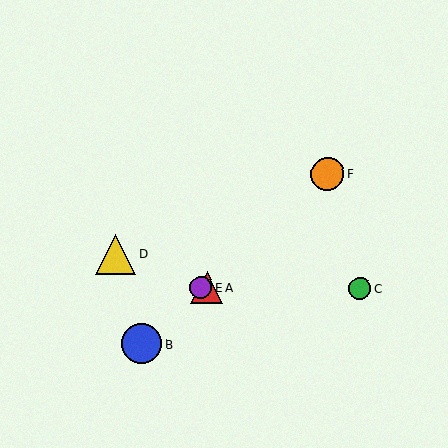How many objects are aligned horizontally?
3 objects (A, C, E) are aligned horizontally.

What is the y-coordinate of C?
Object C is at y≈289.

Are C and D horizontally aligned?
No, C is at y≈289 and D is at y≈254.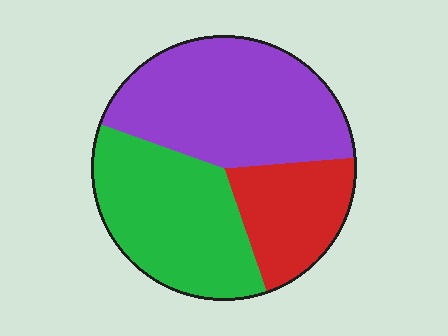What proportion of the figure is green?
Green takes up about three eighths (3/8) of the figure.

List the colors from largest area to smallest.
From largest to smallest: purple, green, red.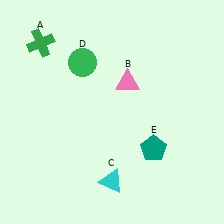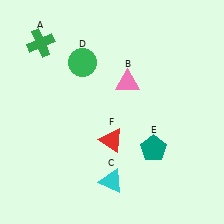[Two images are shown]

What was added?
A red triangle (F) was added in Image 2.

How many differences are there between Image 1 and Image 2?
There is 1 difference between the two images.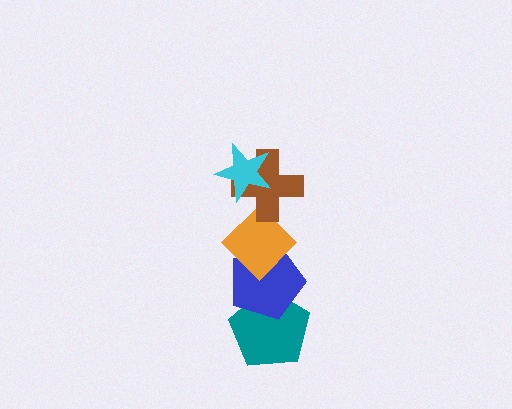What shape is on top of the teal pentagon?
The blue pentagon is on top of the teal pentagon.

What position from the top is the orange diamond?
The orange diamond is 3rd from the top.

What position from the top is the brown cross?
The brown cross is 2nd from the top.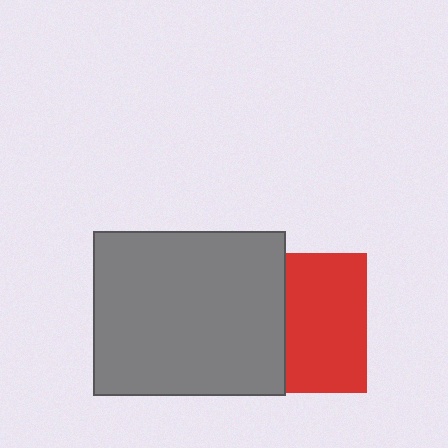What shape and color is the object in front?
The object in front is a gray rectangle.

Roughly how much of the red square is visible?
About half of it is visible (roughly 58%).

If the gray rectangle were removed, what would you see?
You would see the complete red square.